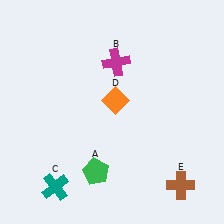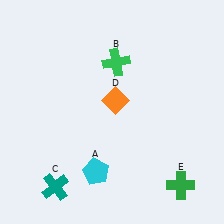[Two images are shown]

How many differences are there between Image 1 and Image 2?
There are 3 differences between the two images.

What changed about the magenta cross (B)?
In Image 1, B is magenta. In Image 2, it changed to green.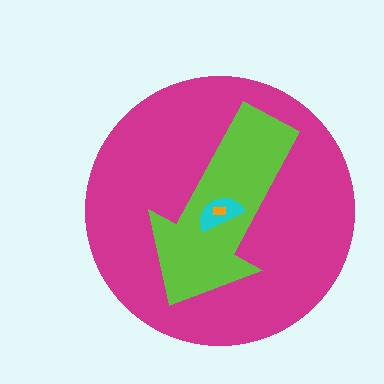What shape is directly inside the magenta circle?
The lime arrow.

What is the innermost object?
The orange rectangle.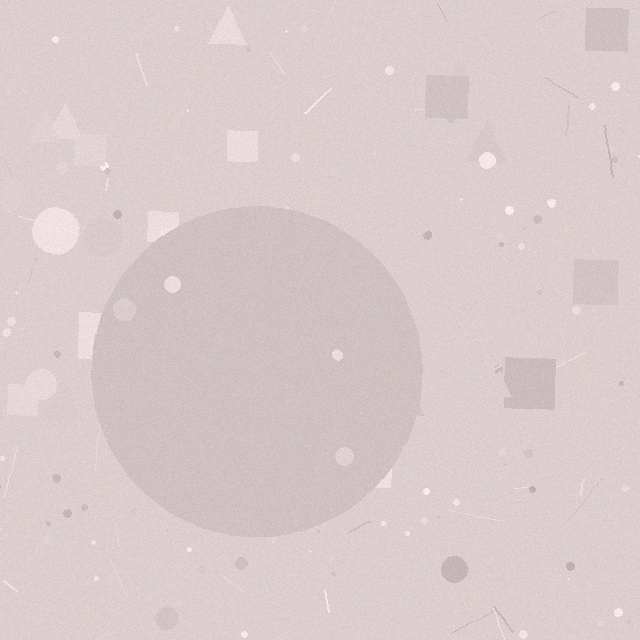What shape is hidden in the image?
A circle is hidden in the image.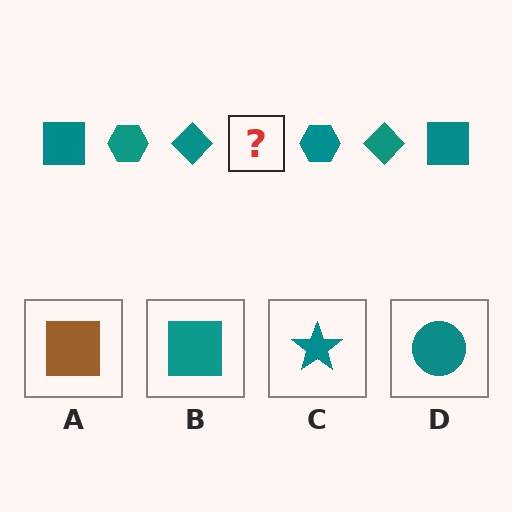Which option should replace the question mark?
Option B.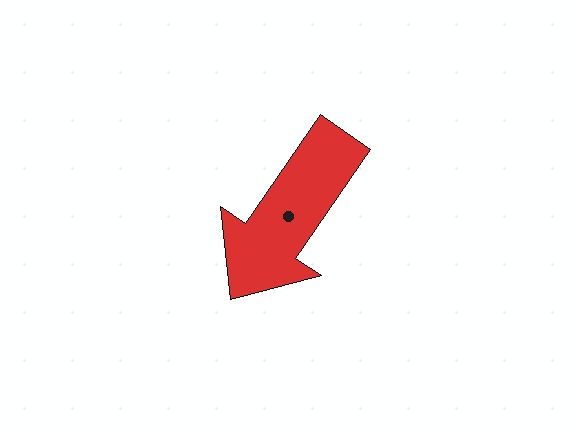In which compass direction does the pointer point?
Southwest.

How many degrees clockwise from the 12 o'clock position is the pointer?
Approximately 214 degrees.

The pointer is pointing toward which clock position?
Roughly 7 o'clock.